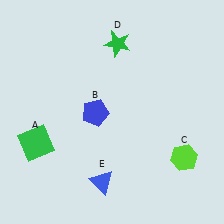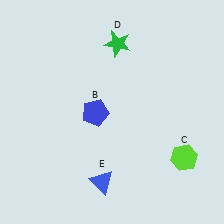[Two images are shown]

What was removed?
The green square (A) was removed in Image 2.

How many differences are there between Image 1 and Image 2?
There is 1 difference between the two images.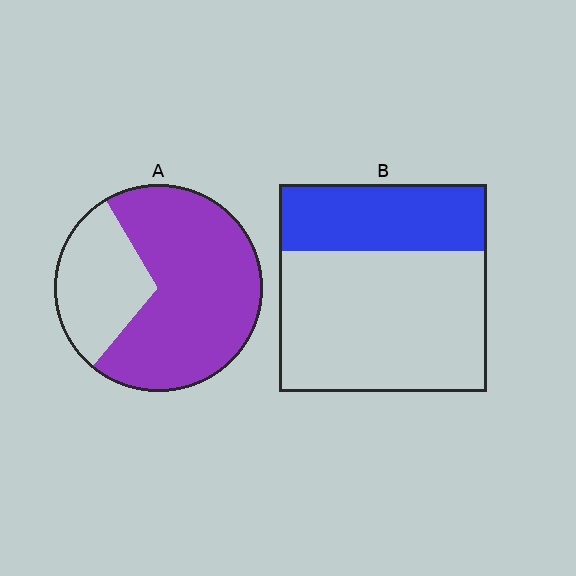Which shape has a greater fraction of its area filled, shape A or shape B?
Shape A.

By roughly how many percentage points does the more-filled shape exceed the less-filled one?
By roughly 40 percentage points (A over B).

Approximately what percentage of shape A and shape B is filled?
A is approximately 70% and B is approximately 30%.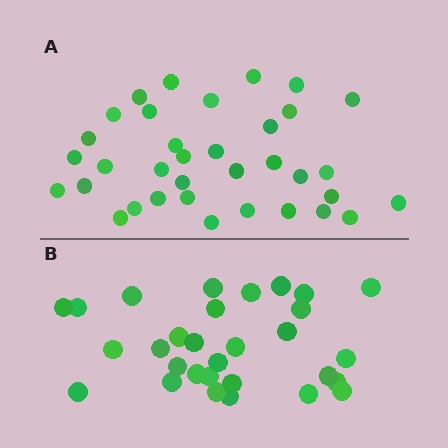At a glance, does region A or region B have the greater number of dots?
Region A (the top region) has more dots.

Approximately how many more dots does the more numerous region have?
Region A has about 5 more dots than region B.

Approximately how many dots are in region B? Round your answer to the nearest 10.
About 30 dots.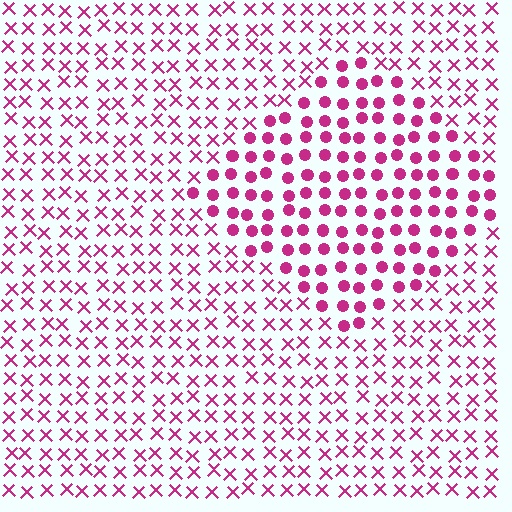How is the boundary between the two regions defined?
The boundary is defined by a change in element shape: circles inside vs. X marks outside. All elements share the same color and spacing.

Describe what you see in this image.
The image is filled with small magenta elements arranged in a uniform grid. A diamond-shaped region contains circles, while the surrounding area contains X marks. The boundary is defined purely by the change in element shape.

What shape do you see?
I see a diamond.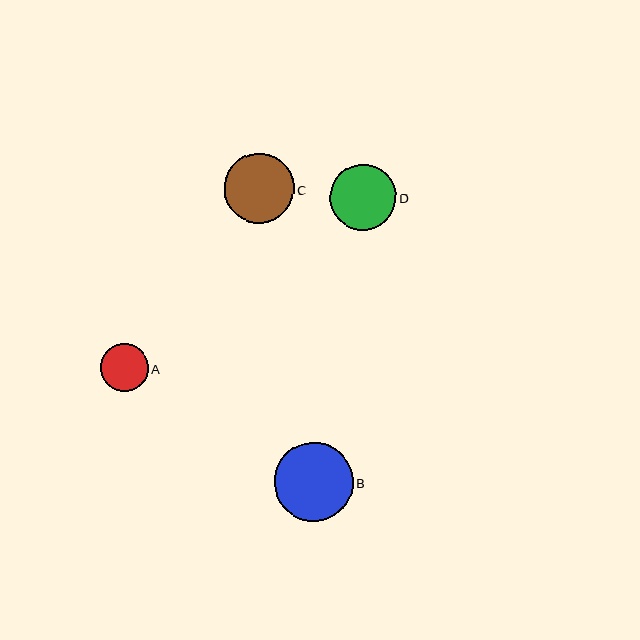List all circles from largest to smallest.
From largest to smallest: B, C, D, A.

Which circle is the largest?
Circle B is the largest with a size of approximately 79 pixels.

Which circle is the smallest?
Circle A is the smallest with a size of approximately 48 pixels.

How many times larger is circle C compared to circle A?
Circle C is approximately 1.5 times the size of circle A.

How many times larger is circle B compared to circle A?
Circle B is approximately 1.6 times the size of circle A.